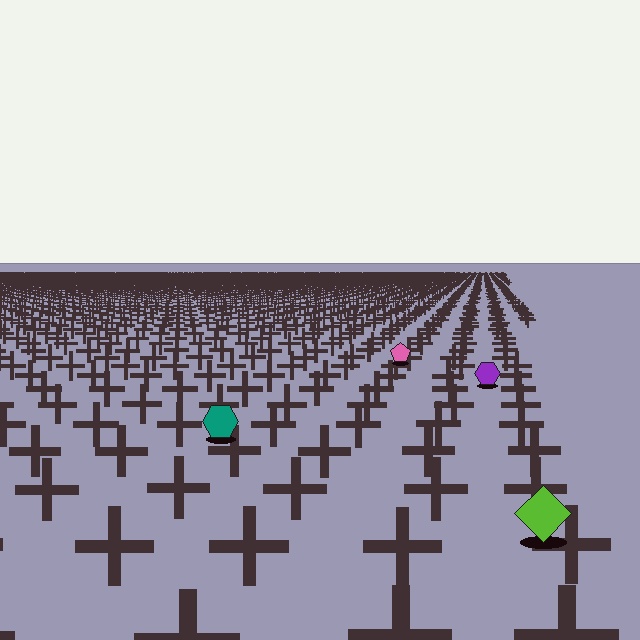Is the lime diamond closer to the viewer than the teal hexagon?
Yes. The lime diamond is closer — you can tell from the texture gradient: the ground texture is coarser near it.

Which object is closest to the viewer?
The lime diamond is closest. The texture marks near it are larger and more spread out.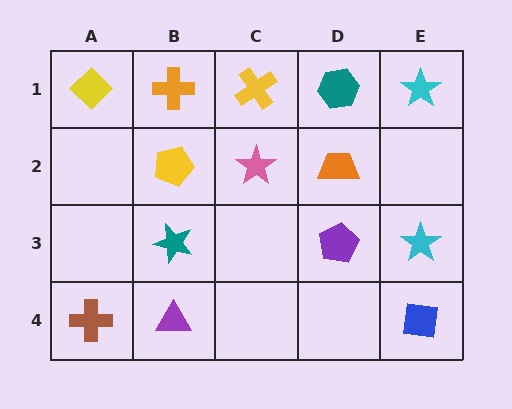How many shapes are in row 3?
3 shapes.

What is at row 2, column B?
A yellow pentagon.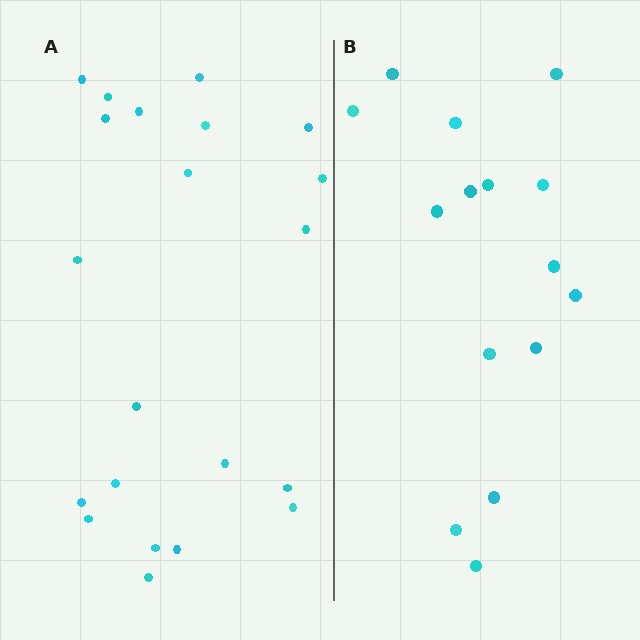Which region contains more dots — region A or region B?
Region A (the left region) has more dots.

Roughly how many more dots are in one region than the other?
Region A has about 6 more dots than region B.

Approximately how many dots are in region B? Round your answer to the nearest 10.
About 20 dots. (The exact count is 15, which rounds to 20.)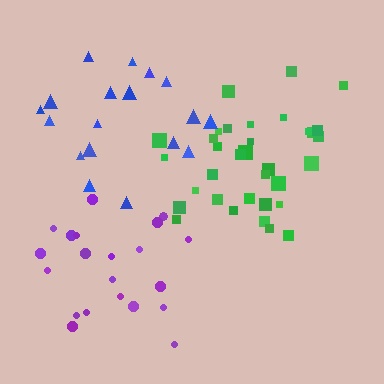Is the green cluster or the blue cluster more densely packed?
Green.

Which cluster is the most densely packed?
Green.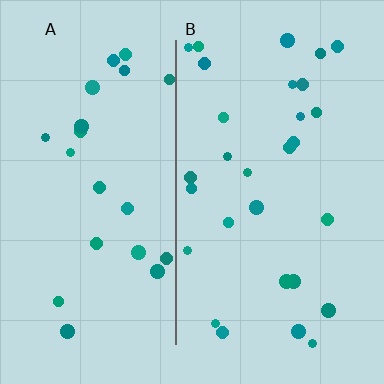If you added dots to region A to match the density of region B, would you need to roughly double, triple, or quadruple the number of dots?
Approximately double.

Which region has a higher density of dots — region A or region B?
B (the right).